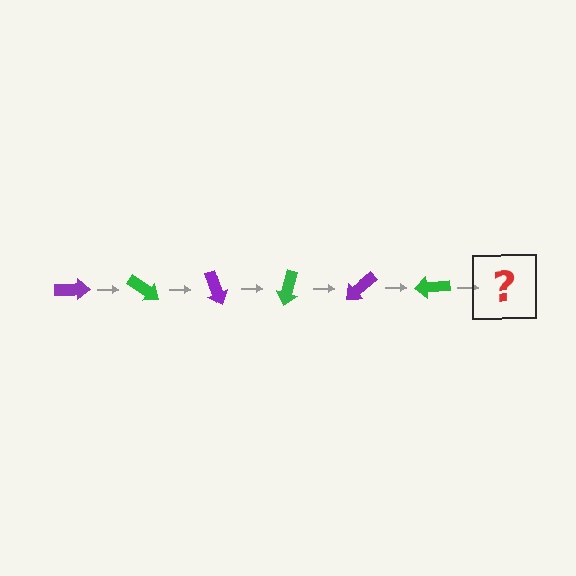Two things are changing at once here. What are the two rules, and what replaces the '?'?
The two rules are that it rotates 35 degrees each step and the color cycles through purple and green. The '?' should be a purple arrow, rotated 210 degrees from the start.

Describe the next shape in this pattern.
It should be a purple arrow, rotated 210 degrees from the start.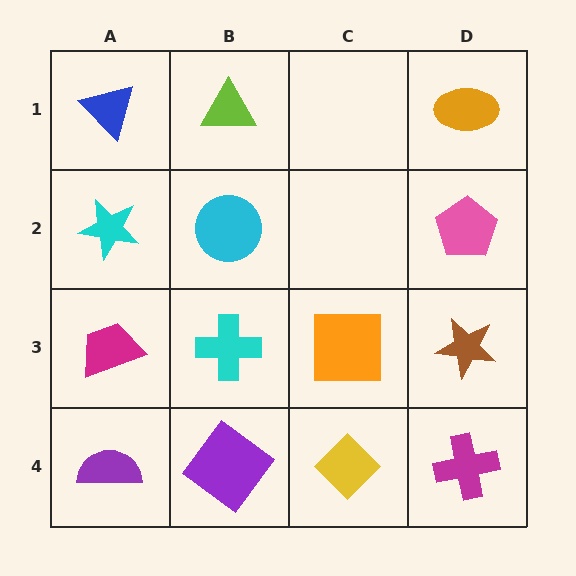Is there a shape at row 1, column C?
No, that cell is empty.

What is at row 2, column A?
A cyan star.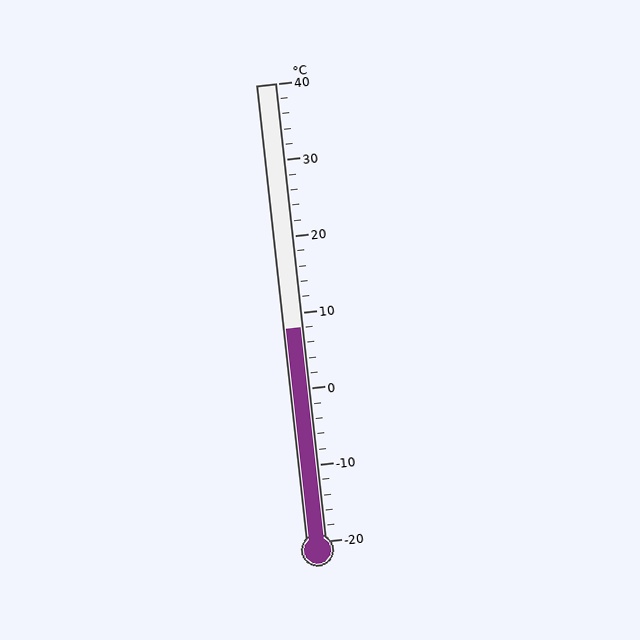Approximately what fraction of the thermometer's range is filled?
The thermometer is filled to approximately 45% of its range.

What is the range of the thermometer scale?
The thermometer scale ranges from -20°C to 40°C.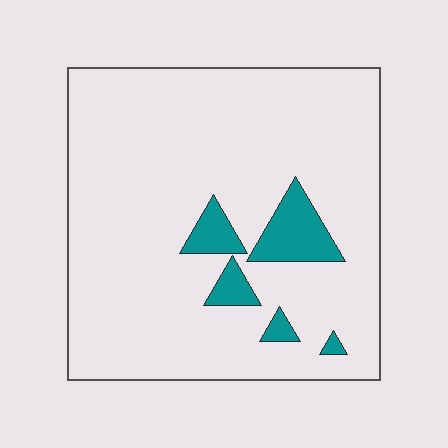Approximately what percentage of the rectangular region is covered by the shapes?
Approximately 10%.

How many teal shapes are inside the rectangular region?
5.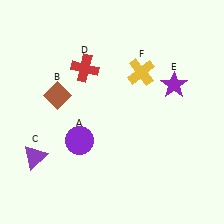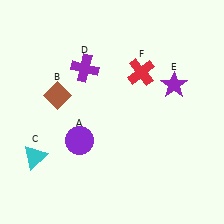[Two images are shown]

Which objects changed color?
C changed from purple to cyan. D changed from red to purple. F changed from yellow to red.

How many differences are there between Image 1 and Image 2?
There are 3 differences between the two images.